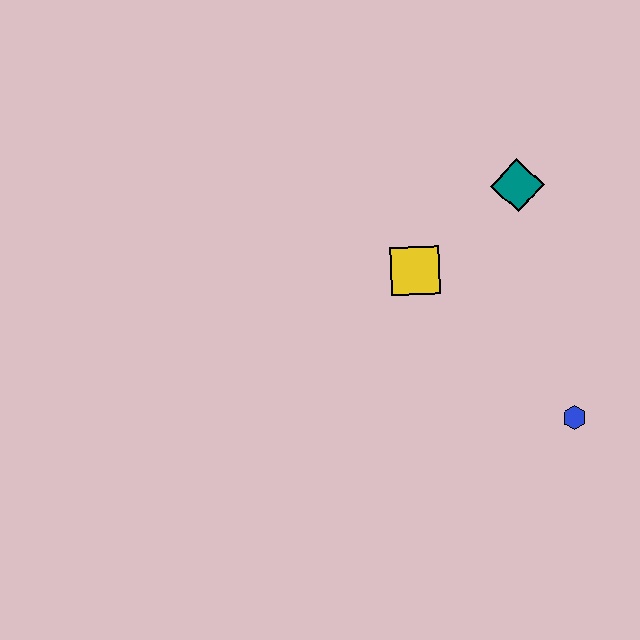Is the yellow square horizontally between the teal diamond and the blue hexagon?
No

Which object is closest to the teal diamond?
The yellow square is closest to the teal diamond.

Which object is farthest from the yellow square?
The blue hexagon is farthest from the yellow square.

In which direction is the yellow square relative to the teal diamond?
The yellow square is to the left of the teal diamond.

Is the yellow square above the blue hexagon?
Yes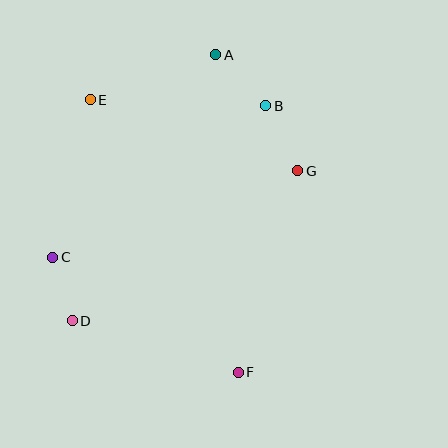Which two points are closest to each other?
Points C and D are closest to each other.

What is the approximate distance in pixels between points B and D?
The distance between B and D is approximately 289 pixels.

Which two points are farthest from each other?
Points A and F are farthest from each other.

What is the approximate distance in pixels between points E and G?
The distance between E and G is approximately 219 pixels.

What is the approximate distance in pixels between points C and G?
The distance between C and G is approximately 260 pixels.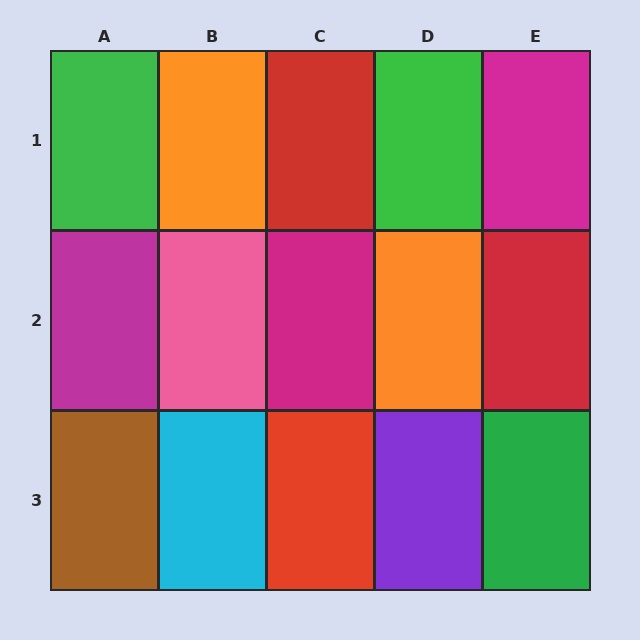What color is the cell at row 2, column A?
Magenta.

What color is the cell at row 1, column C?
Red.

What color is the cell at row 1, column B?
Orange.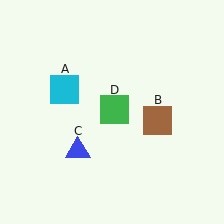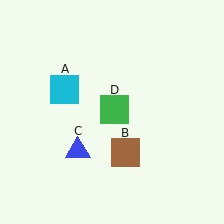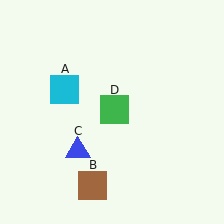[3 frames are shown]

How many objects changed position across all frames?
1 object changed position: brown square (object B).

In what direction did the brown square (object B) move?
The brown square (object B) moved down and to the left.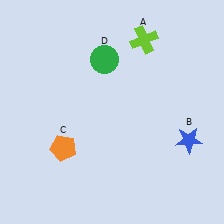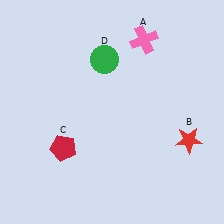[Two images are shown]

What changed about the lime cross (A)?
In Image 1, A is lime. In Image 2, it changed to pink.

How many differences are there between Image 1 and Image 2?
There are 3 differences between the two images.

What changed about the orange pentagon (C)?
In Image 1, C is orange. In Image 2, it changed to red.